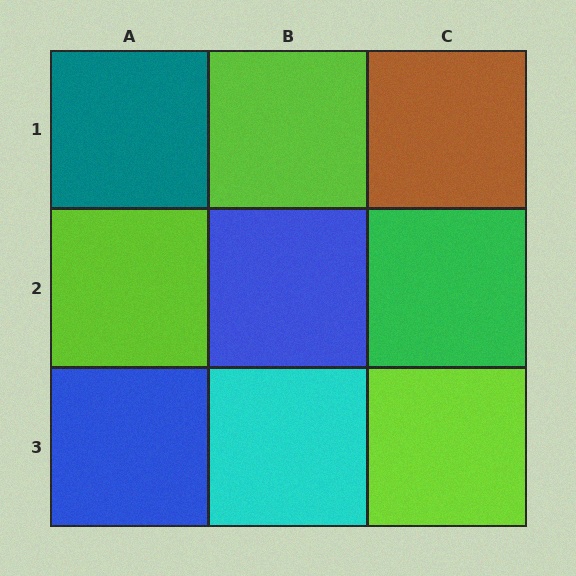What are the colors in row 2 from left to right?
Lime, blue, green.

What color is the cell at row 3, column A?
Blue.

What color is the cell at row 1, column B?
Lime.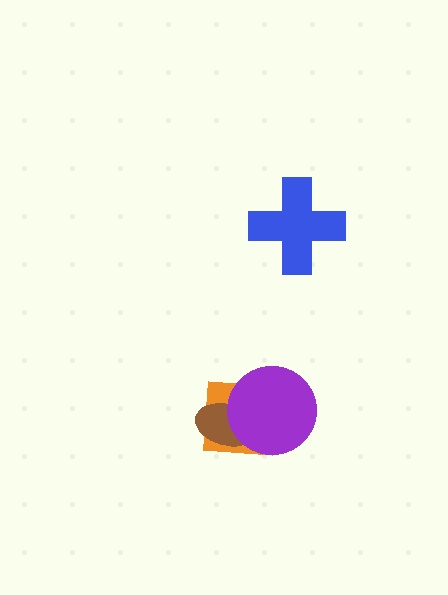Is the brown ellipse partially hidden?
Yes, it is partially covered by another shape.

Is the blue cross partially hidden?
No, no other shape covers it.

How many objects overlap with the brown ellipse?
2 objects overlap with the brown ellipse.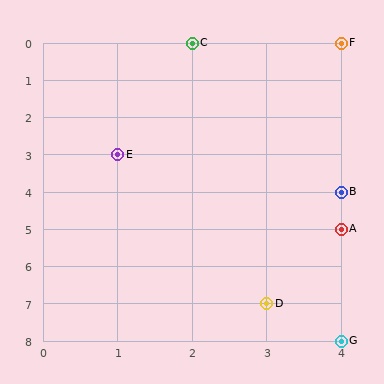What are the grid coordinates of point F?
Point F is at grid coordinates (4, 0).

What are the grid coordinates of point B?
Point B is at grid coordinates (4, 4).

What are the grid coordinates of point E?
Point E is at grid coordinates (1, 3).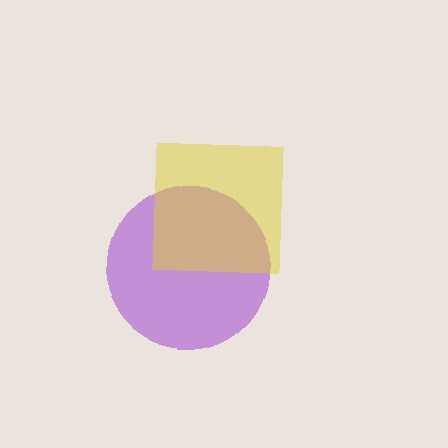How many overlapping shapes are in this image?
There are 2 overlapping shapes in the image.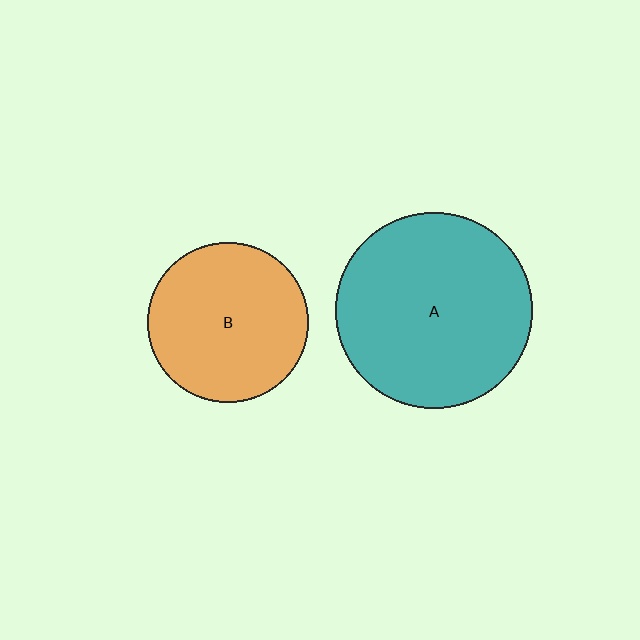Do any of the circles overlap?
No, none of the circles overlap.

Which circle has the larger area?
Circle A (teal).